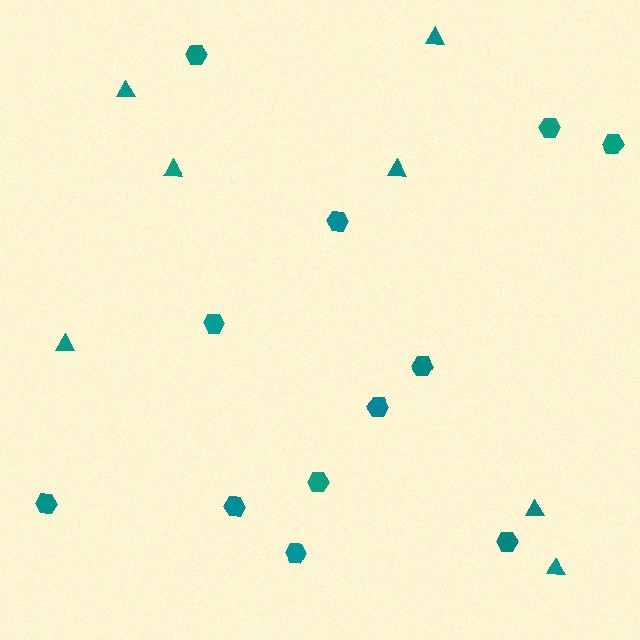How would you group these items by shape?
There are 2 groups: one group of triangles (7) and one group of hexagons (12).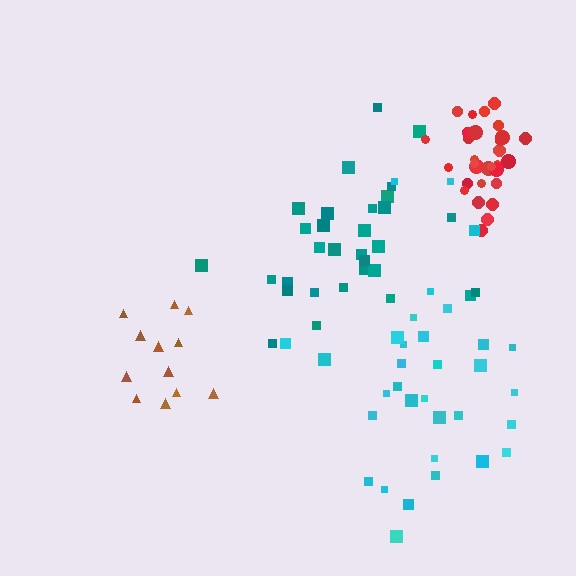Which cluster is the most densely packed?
Red.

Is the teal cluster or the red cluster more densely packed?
Red.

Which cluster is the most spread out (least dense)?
Cyan.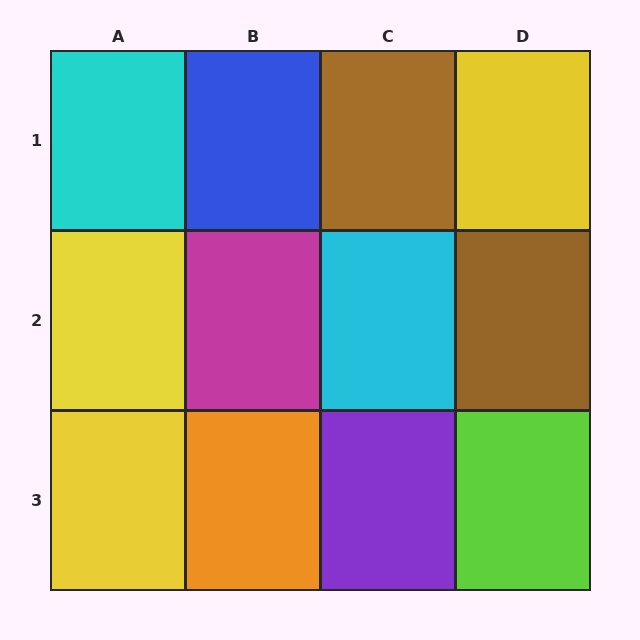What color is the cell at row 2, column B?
Magenta.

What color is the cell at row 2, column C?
Cyan.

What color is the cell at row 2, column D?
Brown.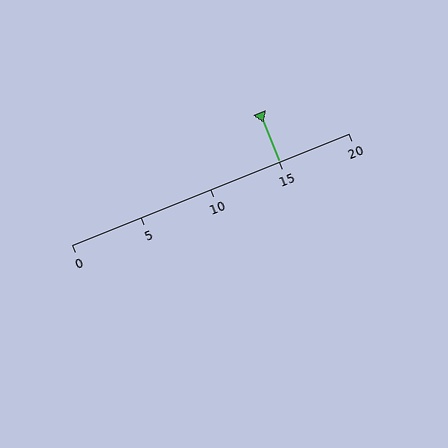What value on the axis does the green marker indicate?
The marker indicates approximately 15.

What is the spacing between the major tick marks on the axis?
The major ticks are spaced 5 apart.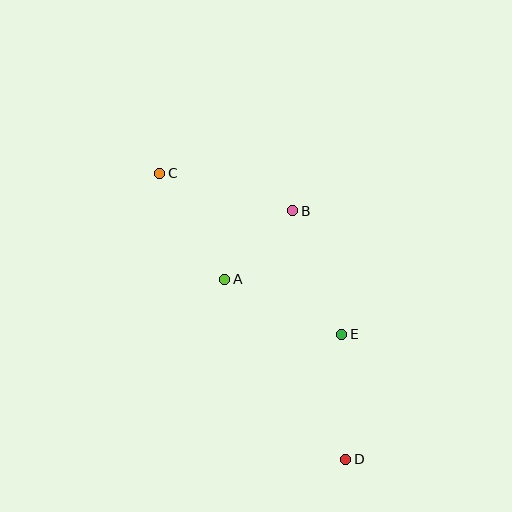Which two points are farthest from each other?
Points C and D are farthest from each other.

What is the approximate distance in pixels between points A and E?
The distance between A and E is approximately 129 pixels.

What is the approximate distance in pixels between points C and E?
The distance between C and E is approximately 243 pixels.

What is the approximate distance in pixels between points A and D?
The distance between A and D is approximately 217 pixels.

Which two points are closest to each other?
Points A and B are closest to each other.